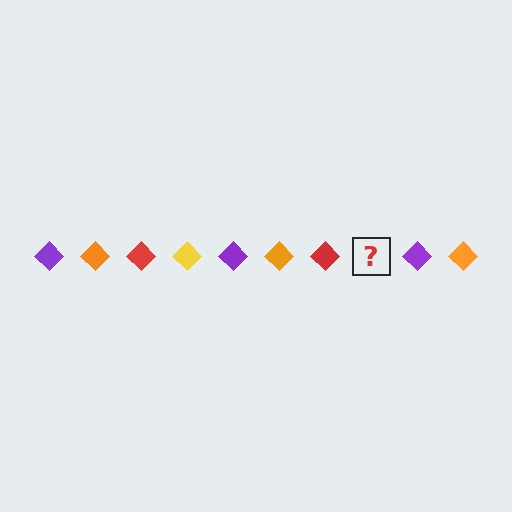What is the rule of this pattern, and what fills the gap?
The rule is that the pattern cycles through purple, orange, red, yellow diamonds. The gap should be filled with a yellow diamond.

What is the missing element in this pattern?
The missing element is a yellow diamond.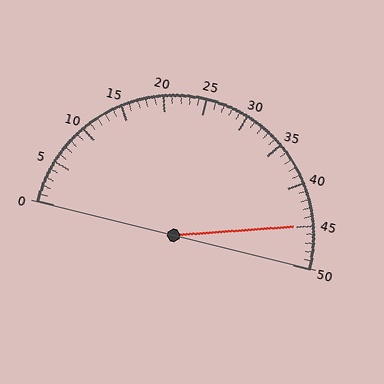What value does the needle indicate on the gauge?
The needle indicates approximately 45.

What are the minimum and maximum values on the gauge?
The gauge ranges from 0 to 50.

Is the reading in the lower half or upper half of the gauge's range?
The reading is in the upper half of the range (0 to 50).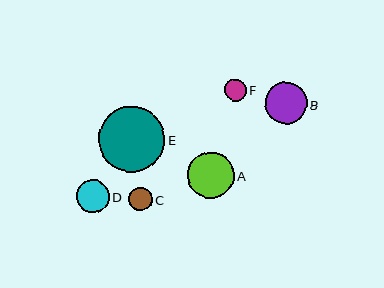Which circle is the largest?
Circle E is the largest with a size of approximately 66 pixels.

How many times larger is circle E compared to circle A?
Circle E is approximately 1.4 times the size of circle A.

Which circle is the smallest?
Circle F is the smallest with a size of approximately 22 pixels.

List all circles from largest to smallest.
From largest to smallest: E, A, B, D, C, F.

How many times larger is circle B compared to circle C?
Circle B is approximately 1.8 times the size of circle C.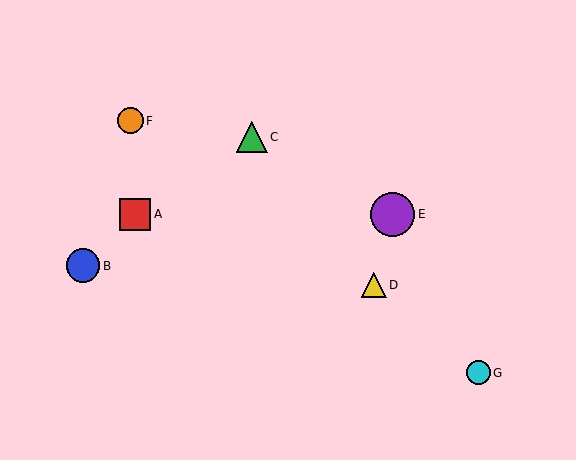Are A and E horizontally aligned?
Yes, both are at y≈214.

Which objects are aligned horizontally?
Objects A, E are aligned horizontally.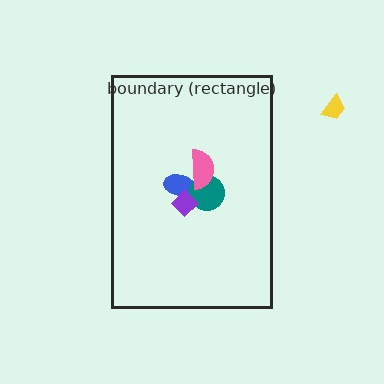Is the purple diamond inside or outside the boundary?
Inside.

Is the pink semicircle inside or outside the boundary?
Inside.